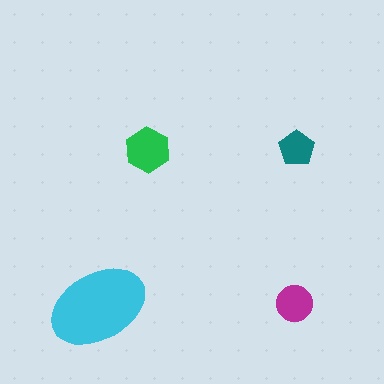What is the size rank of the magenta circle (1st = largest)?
3rd.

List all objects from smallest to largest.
The teal pentagon, the magenta circle, the green hexagon, the cyan ellipse.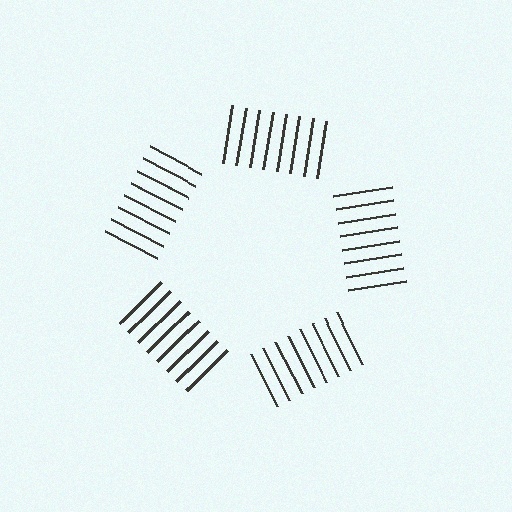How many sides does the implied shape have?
5 sides — the line-ends trace a pentagon.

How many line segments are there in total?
40 — 8 along each of the 5 edges.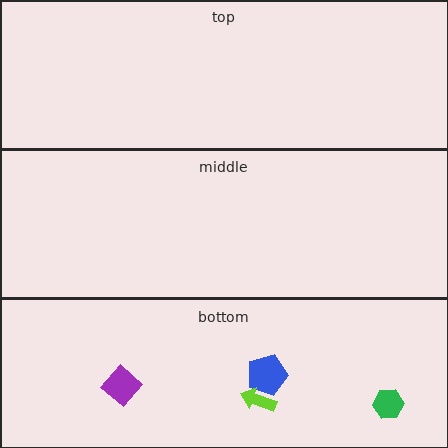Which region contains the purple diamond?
The bottom region.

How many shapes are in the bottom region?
4.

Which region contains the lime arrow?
The bottom region.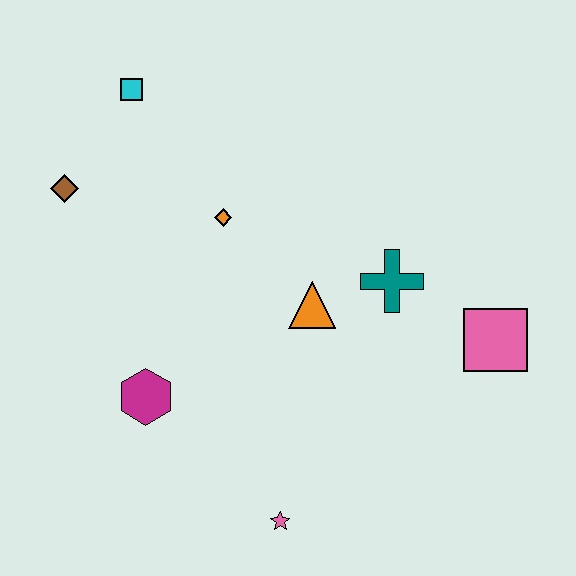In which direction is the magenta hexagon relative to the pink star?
The magenta hexagon is to the left of the pink star.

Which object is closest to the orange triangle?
The teal cross is closest to the orange triangle.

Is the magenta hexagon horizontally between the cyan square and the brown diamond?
No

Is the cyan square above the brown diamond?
Yes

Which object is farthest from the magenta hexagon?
The pink square is farthest from the magenta hexagon.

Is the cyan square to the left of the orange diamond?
Yes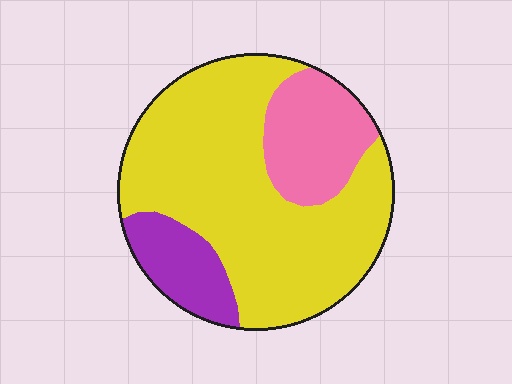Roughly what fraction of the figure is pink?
Pink covers around 20% of the figure.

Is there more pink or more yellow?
Yellow.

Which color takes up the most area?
Yellow, at roughly 70%.